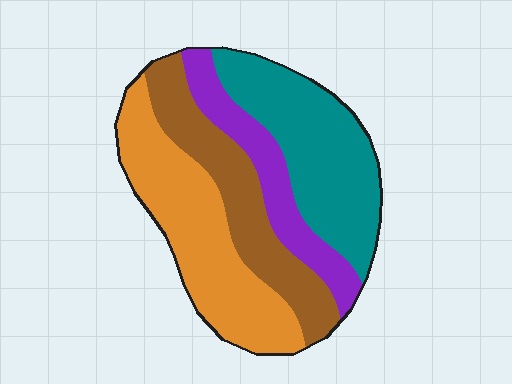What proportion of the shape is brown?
Brown takes up about one quarter (1/4) of the shape.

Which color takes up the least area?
Purple, at roughly 15%.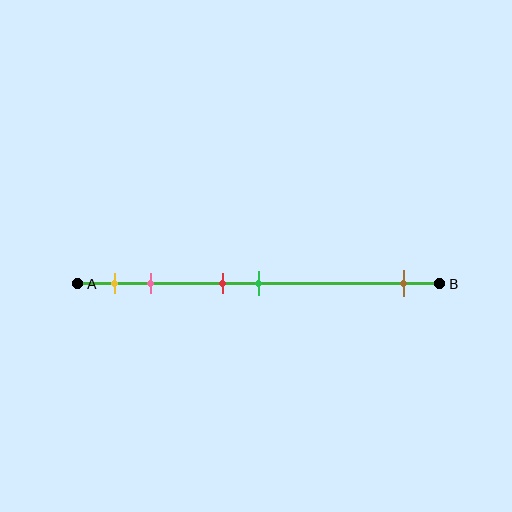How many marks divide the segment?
There are 5 marks dividing the segment.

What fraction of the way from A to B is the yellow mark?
The yellow mark is approximately 10% (0.1) of the way from A to B.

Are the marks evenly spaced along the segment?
No, the marks are not evenly spaced.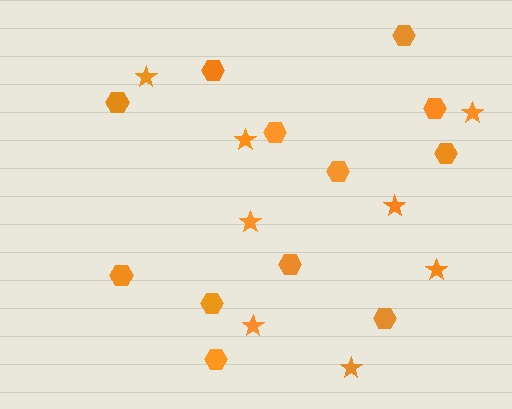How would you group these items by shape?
There are 2 groups: one group of hexagons (12) and one group of stars (8).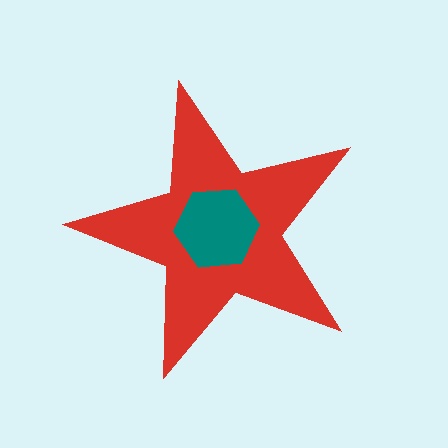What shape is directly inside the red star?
The teal hexagon.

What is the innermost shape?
The teal hexagon.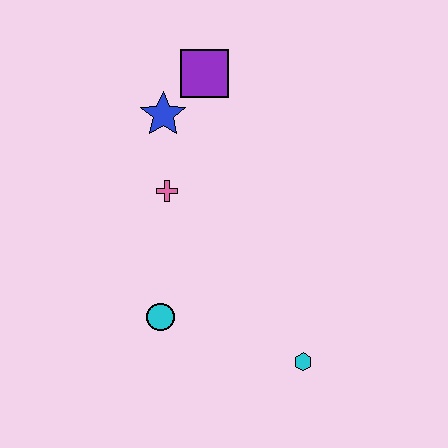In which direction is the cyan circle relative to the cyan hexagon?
The cyan circle is to the left of the cyan hexagon.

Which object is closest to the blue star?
The purple square is closest to the blue star.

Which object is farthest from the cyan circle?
The purple square is farthest from the cyan circle.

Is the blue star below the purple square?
Yes